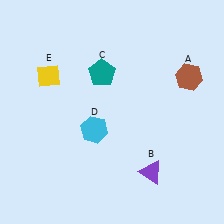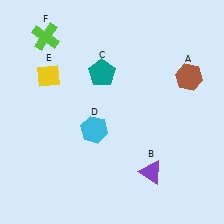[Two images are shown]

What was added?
A lime cross (F) was added in Image 2.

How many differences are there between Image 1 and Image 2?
There is 1 difference between the two images.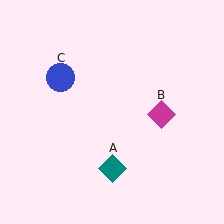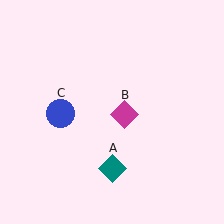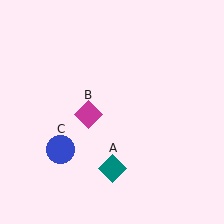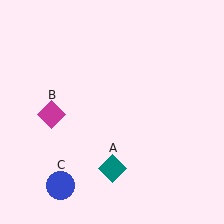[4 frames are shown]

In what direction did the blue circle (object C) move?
The blue circle (object C) moved down.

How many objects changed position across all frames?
2 objects changed position: magenta diamond (object B), blue circle (object C).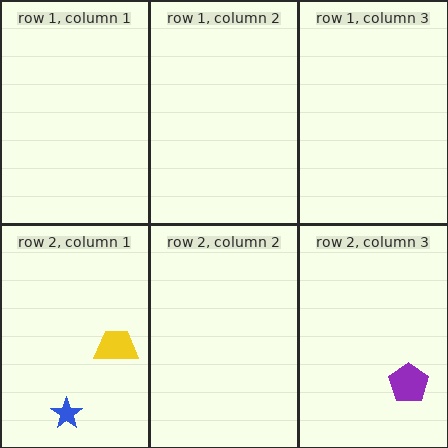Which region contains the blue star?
The row 2, column 1 region.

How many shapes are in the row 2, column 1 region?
2.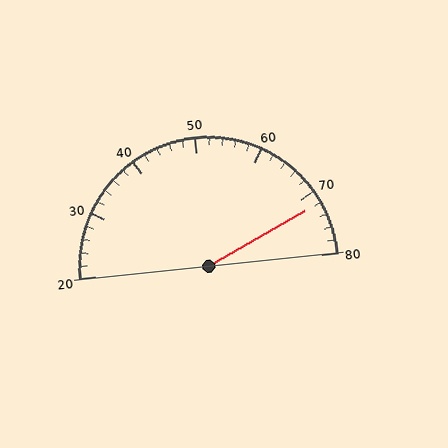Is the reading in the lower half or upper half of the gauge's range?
The reading is in the upper half of the range (20 to 80).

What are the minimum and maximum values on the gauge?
The gauge ranges from 20 to 80.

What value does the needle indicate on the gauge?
The needle indicates approximately 72.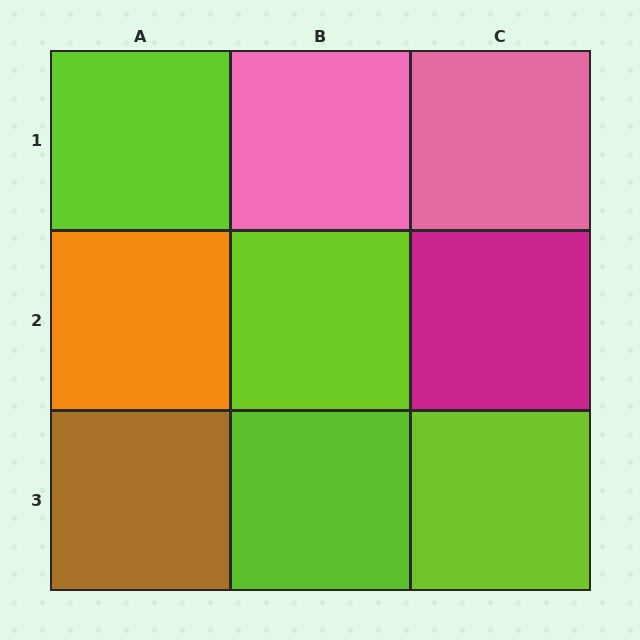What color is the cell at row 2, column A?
Orange.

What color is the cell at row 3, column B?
Lime.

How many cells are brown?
1 cell is brown.